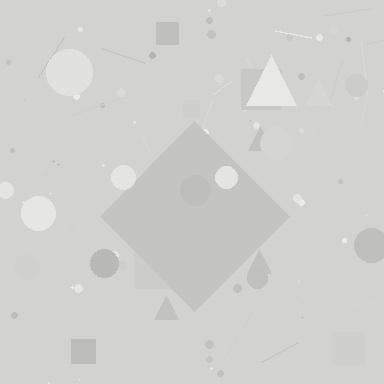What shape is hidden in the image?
A diamond is hidden in the image.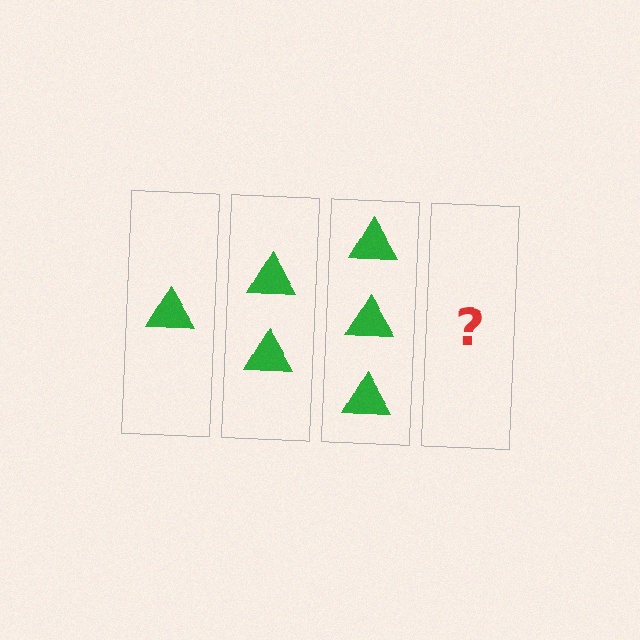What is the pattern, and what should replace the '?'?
The pattern is that each step adds one more triangle. The '?' should be 4 triangles.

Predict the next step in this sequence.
The next step is 4 triangles.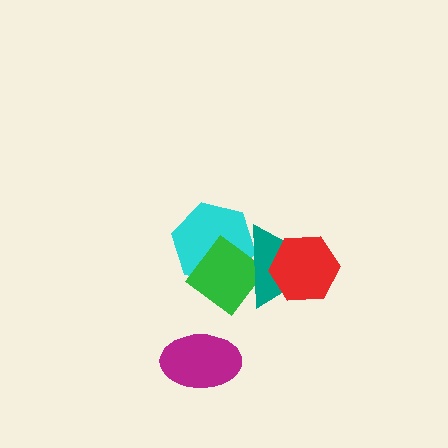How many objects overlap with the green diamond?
2 objects overlap with the green diamond.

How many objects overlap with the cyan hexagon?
2 objects overlap with the cyan hexagon.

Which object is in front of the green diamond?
The teal triangle is in front of the green diamond.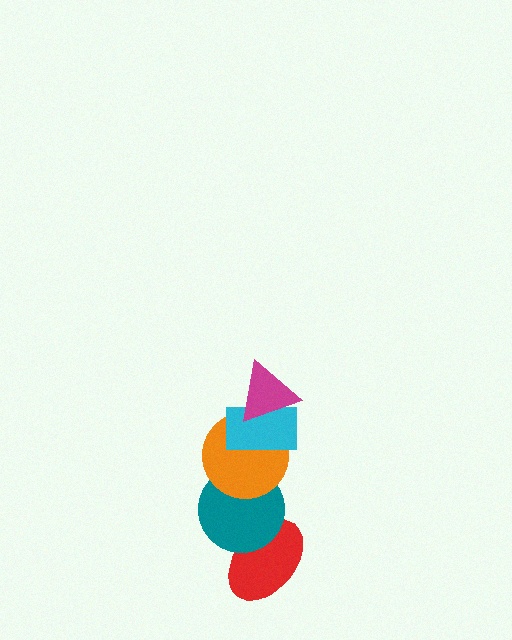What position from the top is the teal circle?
The teal circle is 4th from the top.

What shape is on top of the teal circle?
The orange circle is on top of the teal circle.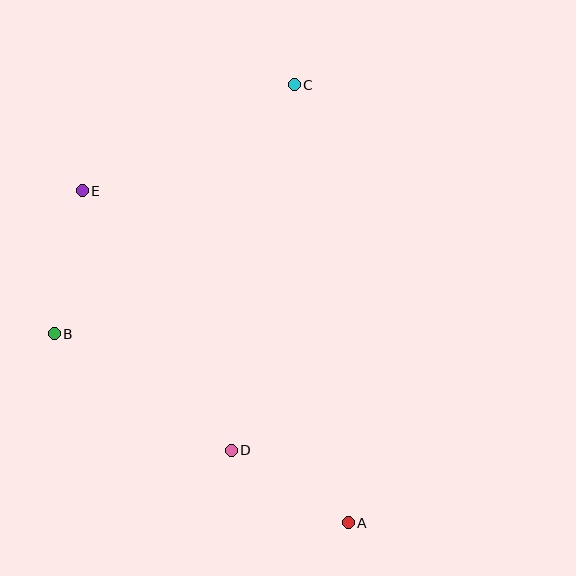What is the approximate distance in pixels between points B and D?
The distance between B and D is approximately 212 pixels.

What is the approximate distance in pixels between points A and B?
The distance between A and B is approximately 349 pixels.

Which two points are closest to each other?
Points A and D are closest to each other.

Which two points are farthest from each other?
Points A and C are farthest from each other.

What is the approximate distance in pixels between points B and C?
The distance between B and C is approximately 346 pixels.